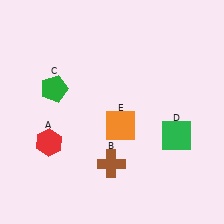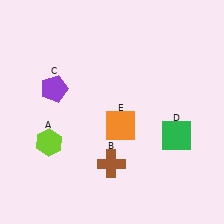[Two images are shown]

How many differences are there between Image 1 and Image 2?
There are 2 differences between the two images.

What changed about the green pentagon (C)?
In Image 1, C is green. In Image 2, it changed to purple.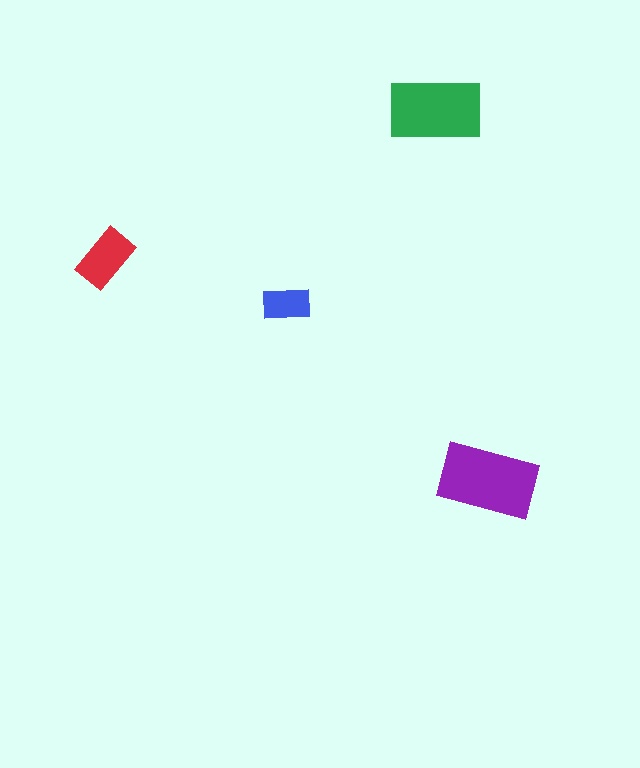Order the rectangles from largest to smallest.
the purple one, the green one, the red one, the blue one.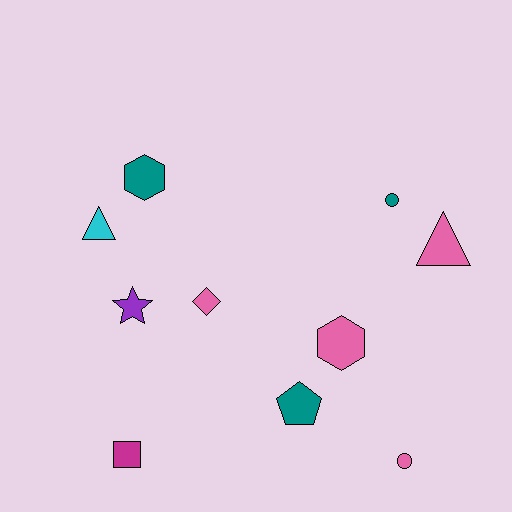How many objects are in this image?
There are 10 objects.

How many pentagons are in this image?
There is 1 pentagon.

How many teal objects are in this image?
There are 3 teal objects.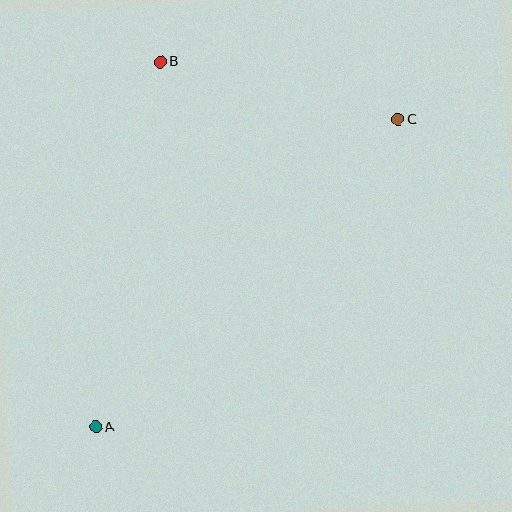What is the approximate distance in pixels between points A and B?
The distance between A and B is approximately 371 pixels.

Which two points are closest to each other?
Points B and C are closest to each other.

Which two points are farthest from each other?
Points A and C are farthest from each other.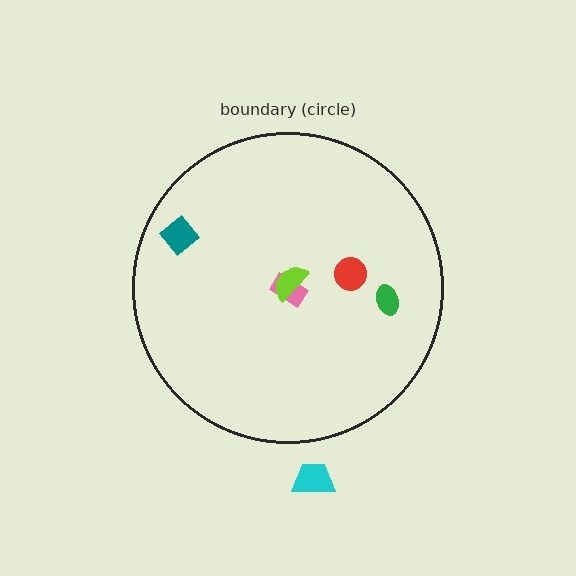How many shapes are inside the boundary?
5 inside, 1 outside.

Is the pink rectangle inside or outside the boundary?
Inside.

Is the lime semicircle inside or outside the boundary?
Inside.